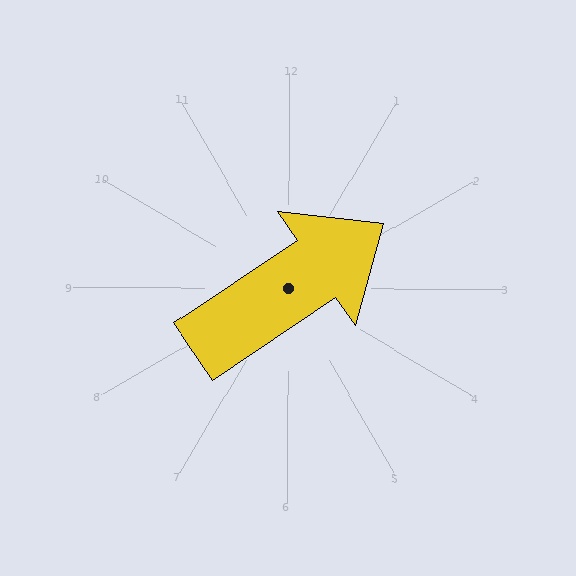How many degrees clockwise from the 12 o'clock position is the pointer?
Approximately 56 degrees.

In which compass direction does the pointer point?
Northeast.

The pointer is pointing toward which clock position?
Roughly 2 o'clock.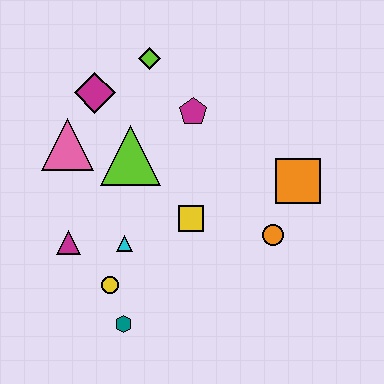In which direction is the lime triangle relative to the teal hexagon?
The lime triangle is above the teal hexagon.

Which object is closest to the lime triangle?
The pink triangle is closest to the lime triangle.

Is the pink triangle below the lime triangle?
No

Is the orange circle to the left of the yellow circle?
No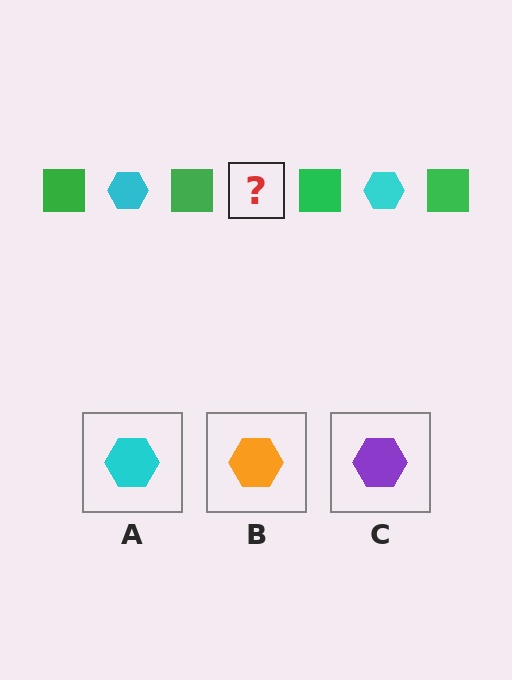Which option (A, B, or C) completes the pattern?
A.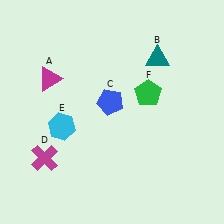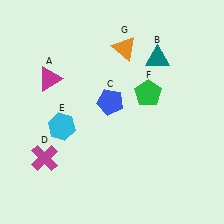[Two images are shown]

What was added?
An orange triangle (G) was added in Image 2.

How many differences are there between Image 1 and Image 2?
There is 1 difference between the two images.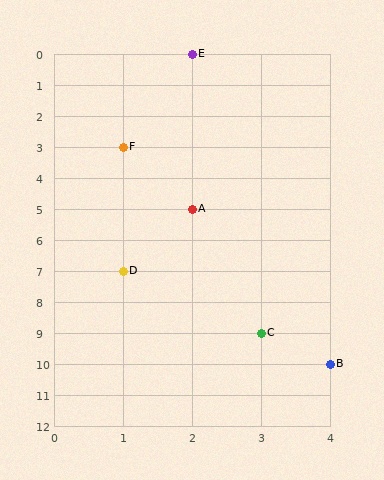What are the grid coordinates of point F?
Point F is at grid coordinates (1, 3).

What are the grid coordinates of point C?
Point C is at grid coordinates (3, 9).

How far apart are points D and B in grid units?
Points D and B are 3 columns and 3 rows apart (about 4.2 grid units diagonally).